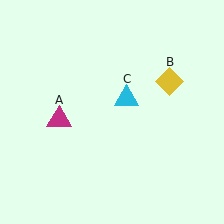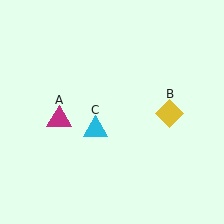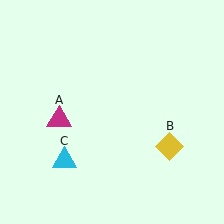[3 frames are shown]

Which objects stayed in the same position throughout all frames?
Magenta triangle (object A) remained stationary.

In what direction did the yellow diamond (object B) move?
The yellow diamond (object B) moved down.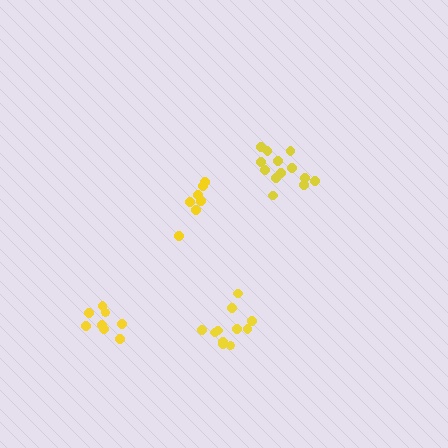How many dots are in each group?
Group 1: 8 dots, Group 2: 11 dots, Group 3: 7 dots, Group 4: 13 dots (39 total).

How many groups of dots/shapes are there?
There are 4 groups.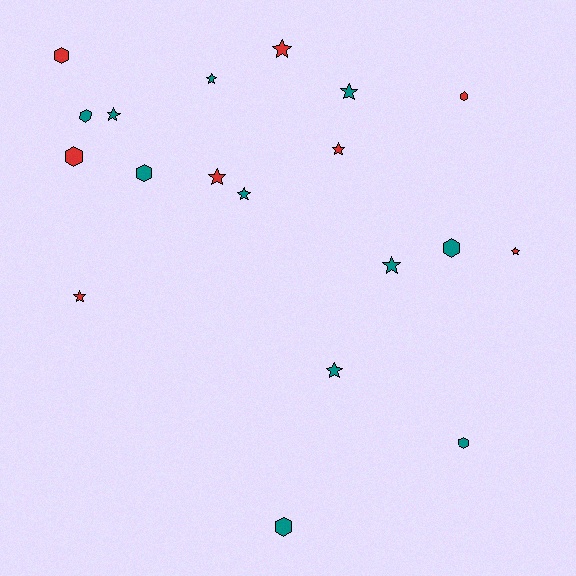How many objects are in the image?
There are 19 objects.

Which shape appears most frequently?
Star, with 11 objects.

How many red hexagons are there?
There are 3 red hexagons.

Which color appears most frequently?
Teal, with 11 objects.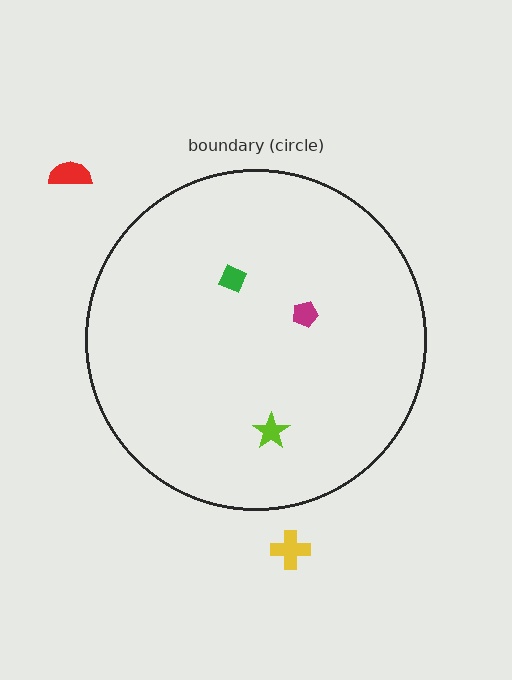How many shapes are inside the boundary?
3 inside, 2 outside.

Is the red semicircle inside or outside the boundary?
Outside.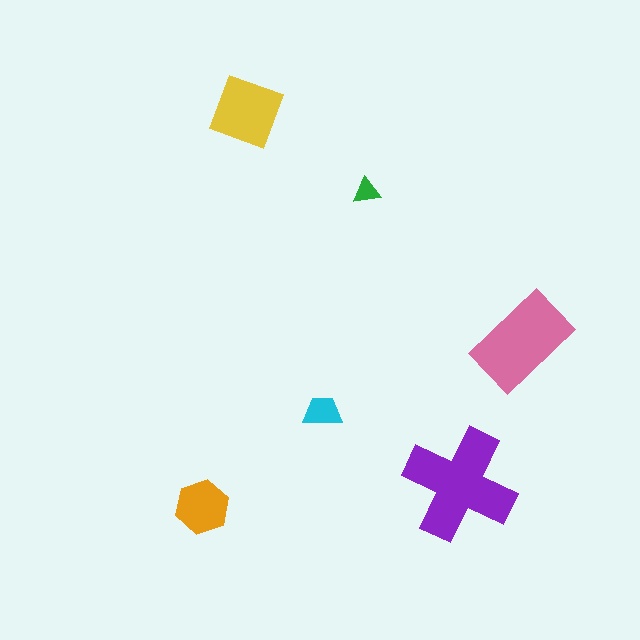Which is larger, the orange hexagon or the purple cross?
The purple cross.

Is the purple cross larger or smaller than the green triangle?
Larger.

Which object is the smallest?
The green triangle.